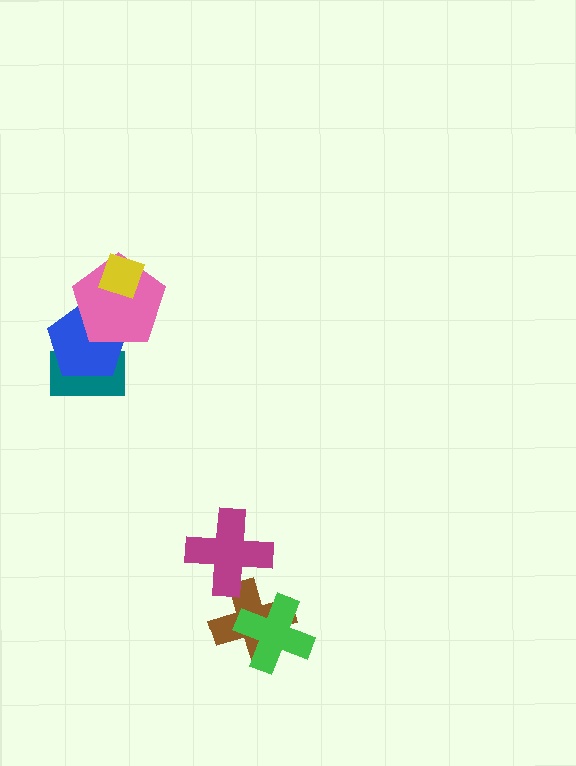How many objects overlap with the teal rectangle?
1 object overlaps with the teal rectangle.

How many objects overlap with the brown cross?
2 objects overlap with the brown cross.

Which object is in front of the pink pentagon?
The yellow diamond is in front of the pink pentagon.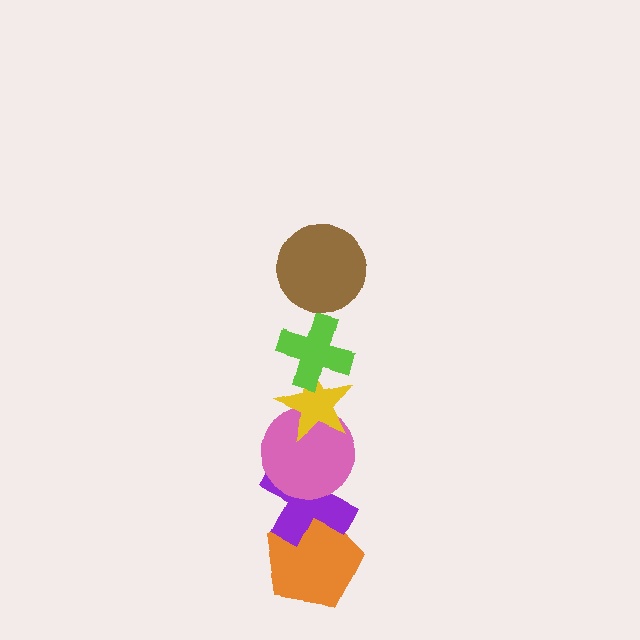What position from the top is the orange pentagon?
The orange pentagon is 6th from the top.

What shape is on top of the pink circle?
The yellow star is on top of the pink circle.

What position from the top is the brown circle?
The brown circle is 1st from the top.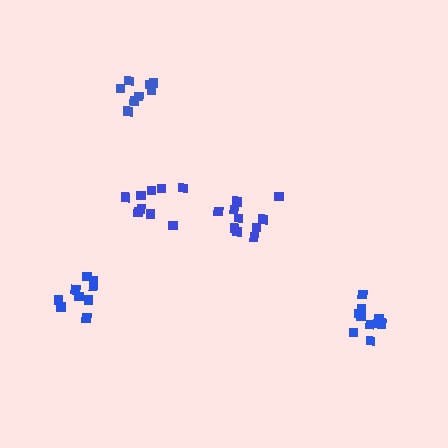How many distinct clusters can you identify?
There are 5 distinct clusters.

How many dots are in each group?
Group 1: 8 dots, Group 2: 9 dots, Group 3: 9 dots, Group 4: 11 dots, Group 5: 10 dots (47 total).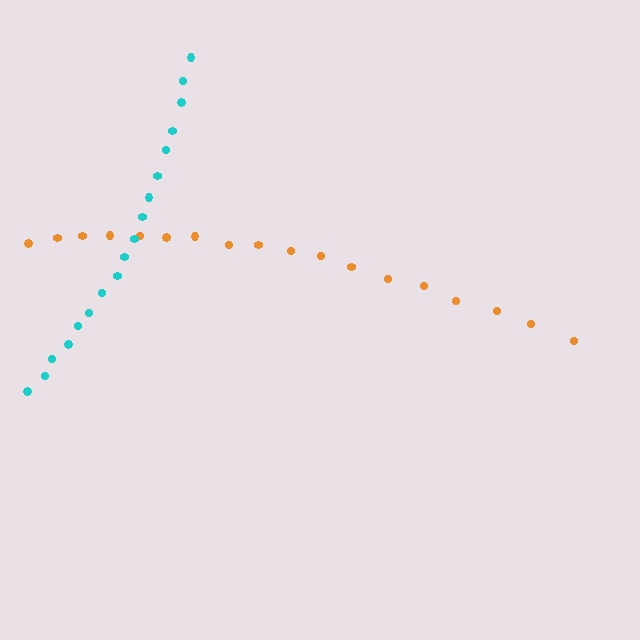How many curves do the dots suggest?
There are 2 distinct paths.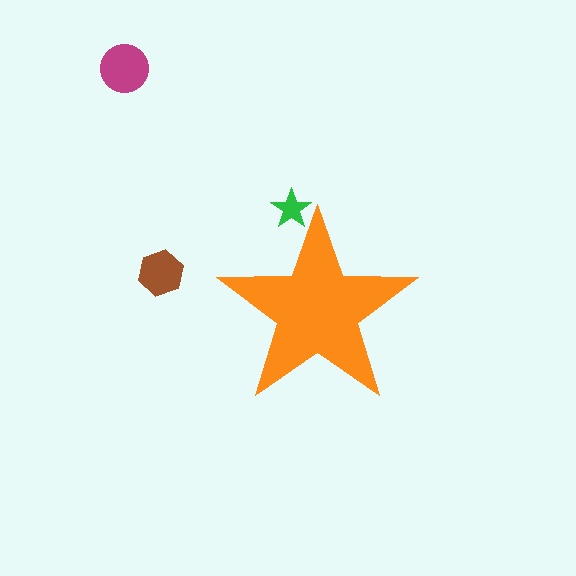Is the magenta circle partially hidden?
No, the magenta circle is fully visible.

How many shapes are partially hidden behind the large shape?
1 shape is partially hidden.